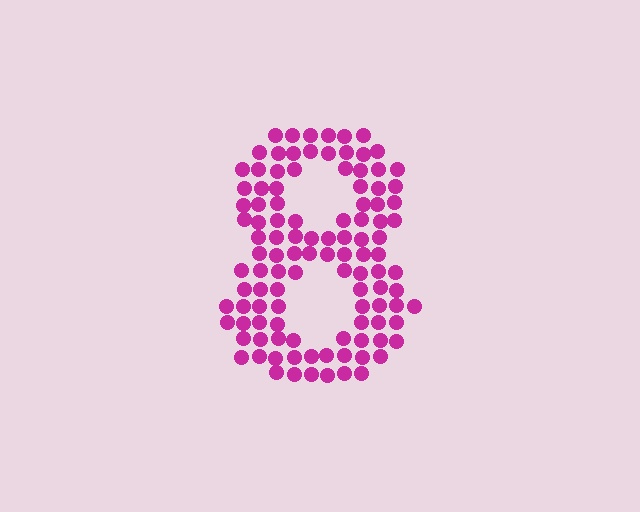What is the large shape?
The large shape is the digit 8.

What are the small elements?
The small elements are circles.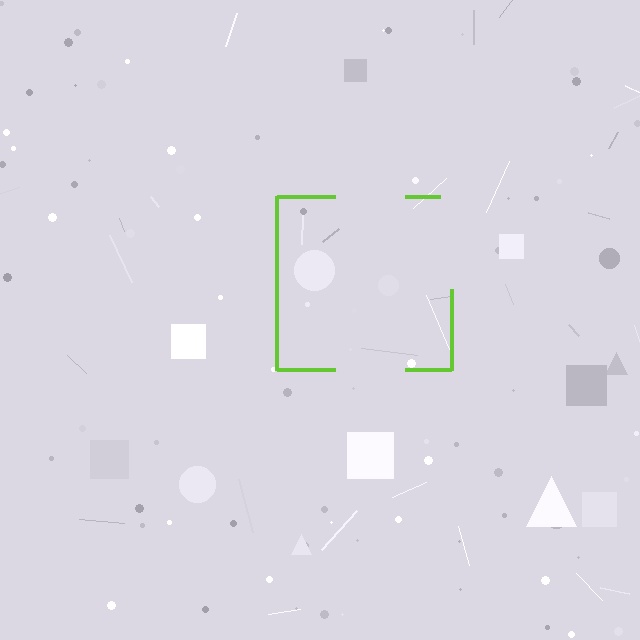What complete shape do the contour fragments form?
The contour fragments form a square.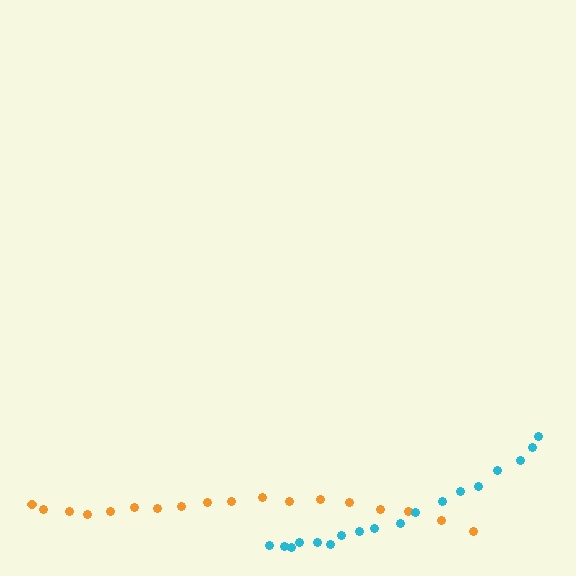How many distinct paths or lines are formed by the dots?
There are 2 distinct paths.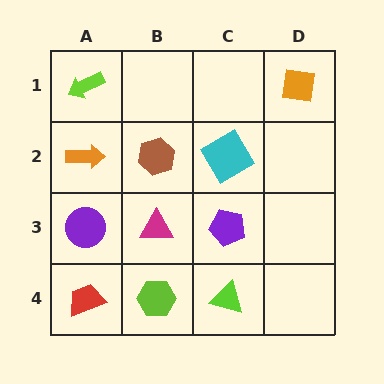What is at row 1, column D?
An orange square.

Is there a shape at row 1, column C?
No, that cell is empty.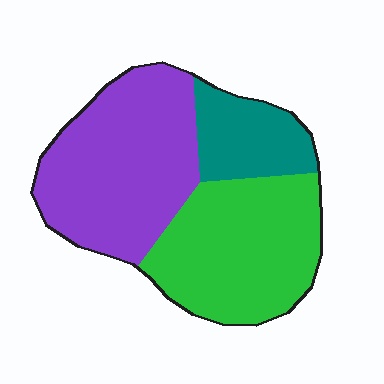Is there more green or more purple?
Purple.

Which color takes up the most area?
Purple, at roughly 45%.